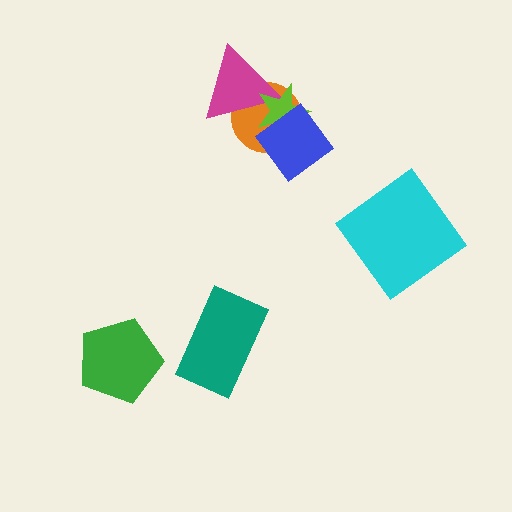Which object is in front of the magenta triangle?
The lime star is in front of the magenta triangle.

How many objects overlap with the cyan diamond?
0 objects overlap with the cyan diamond.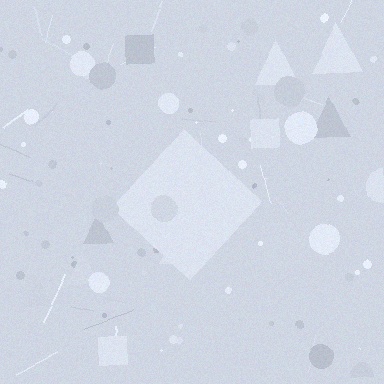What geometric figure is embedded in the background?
A diamond is embedded in the background.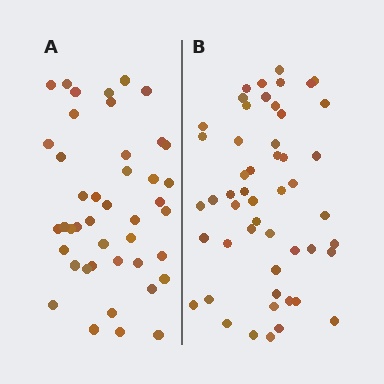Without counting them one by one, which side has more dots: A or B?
Region B (the right region) has more dots.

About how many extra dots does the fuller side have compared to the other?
Region B has roughly 8 or so more dots than region A.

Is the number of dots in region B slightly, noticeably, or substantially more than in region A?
Region B has only slightly more — the two regions are fairly close. The ratio is roughly 1.2 to 1.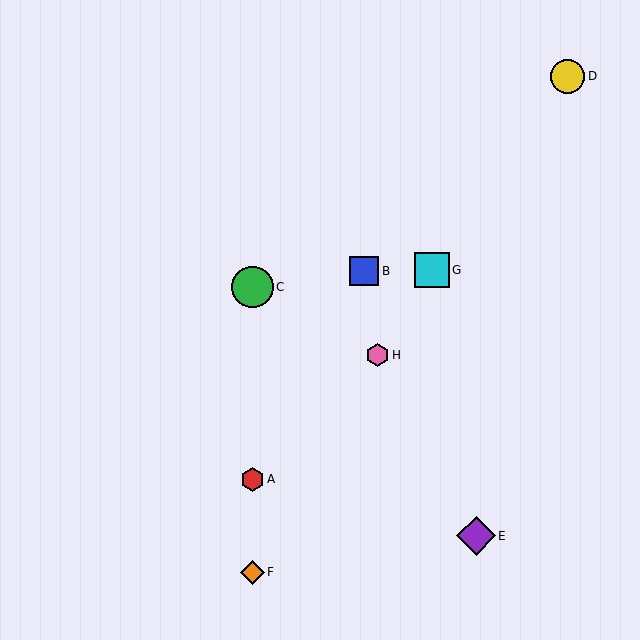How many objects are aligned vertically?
3 objects (A, C, F) are aligned vertically.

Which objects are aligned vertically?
Objects A, C, F are aligned vertically.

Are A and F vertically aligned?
Yes, both are at x≈252.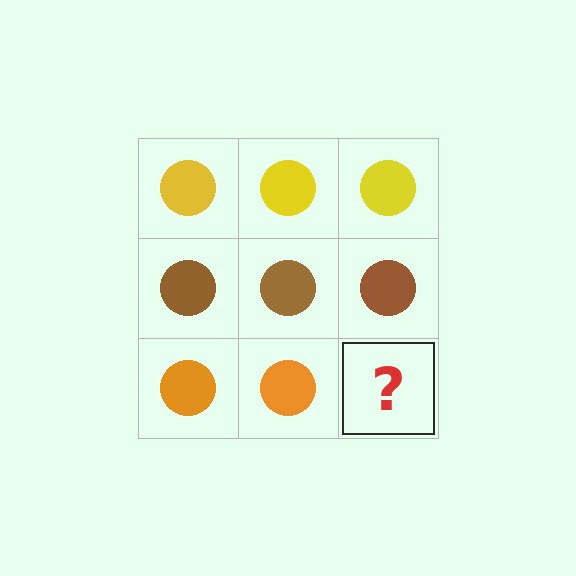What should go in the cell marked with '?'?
The missing cell should contain an orange circle.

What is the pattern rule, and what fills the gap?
The rule is that each row has a consistent color. The gap should be filled with an orange circle.